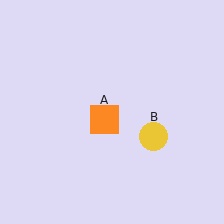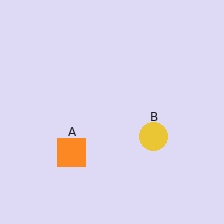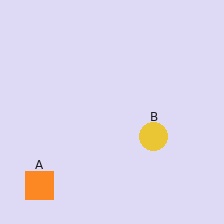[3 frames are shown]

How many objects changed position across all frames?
1 object changed position: orange square (object A).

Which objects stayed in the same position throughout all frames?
Yellow circle (object B) remained stationary.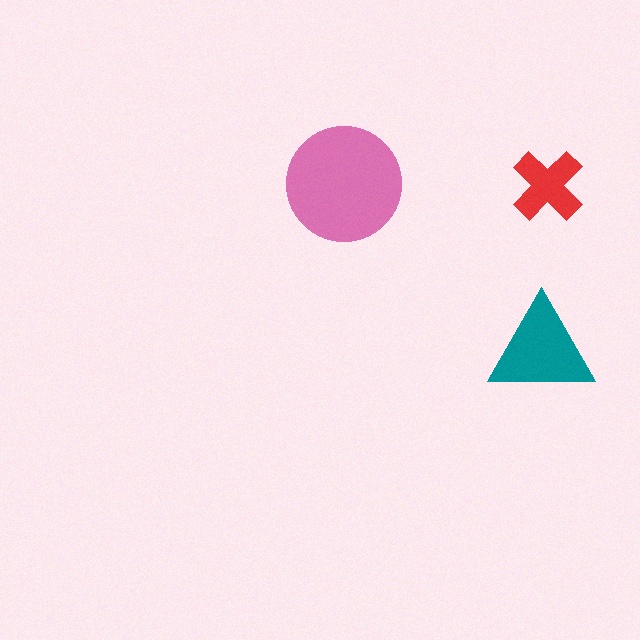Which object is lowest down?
The teal triangle is bottommost.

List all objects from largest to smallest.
The pink circle, the teal triangle, the red cross.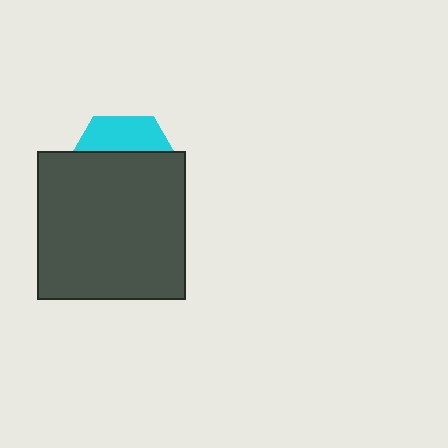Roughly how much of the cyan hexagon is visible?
A small part of it is visible (roughly 31%).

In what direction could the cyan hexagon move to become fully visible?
The cyan hexagon could move up. That would shift it out from behind the dark gray square entirely.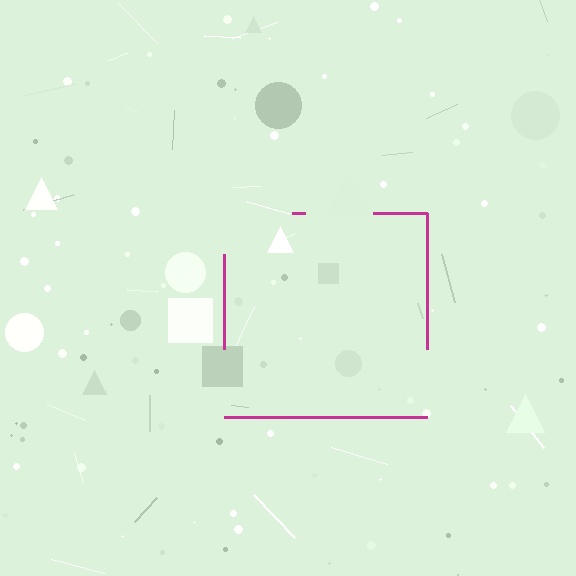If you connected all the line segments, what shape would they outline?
They would outline a square.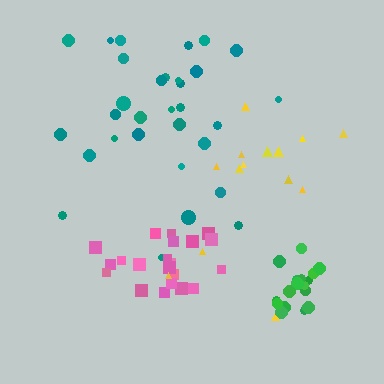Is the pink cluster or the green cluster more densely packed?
Green.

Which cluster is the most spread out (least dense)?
Yellow.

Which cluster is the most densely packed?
Green.